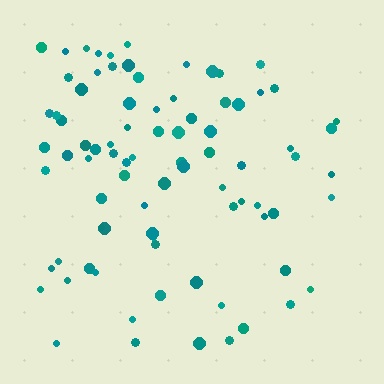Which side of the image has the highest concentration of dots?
The left.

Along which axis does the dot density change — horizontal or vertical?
Horizontal.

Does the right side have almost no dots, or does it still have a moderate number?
Still a moderate number, just noticeably fewer than the left.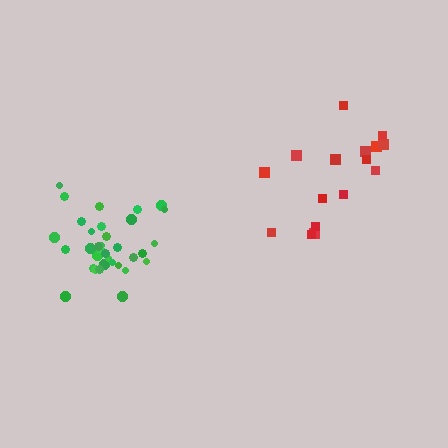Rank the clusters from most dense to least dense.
green, red.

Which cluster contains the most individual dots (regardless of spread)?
Green (35).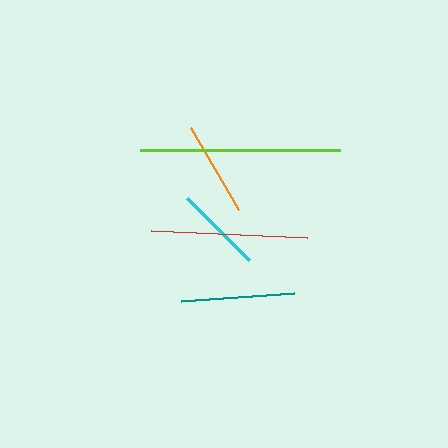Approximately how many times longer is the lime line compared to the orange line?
The lime line is approximately 2.1 times the length of the orange line.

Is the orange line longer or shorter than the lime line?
The lime line is longer than the orange line.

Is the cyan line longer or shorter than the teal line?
The teal line is longer than the cyan line.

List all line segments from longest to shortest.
From longest to shortest: lime, red, teal, orange, cyan.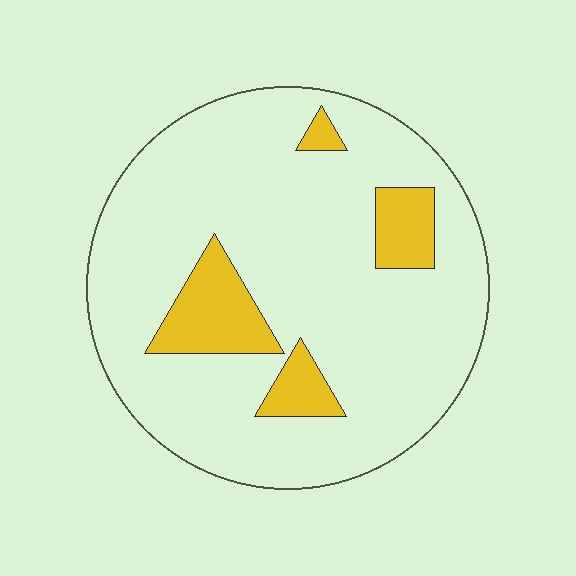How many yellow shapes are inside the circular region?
4.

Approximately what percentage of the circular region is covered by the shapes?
Approximately 15%.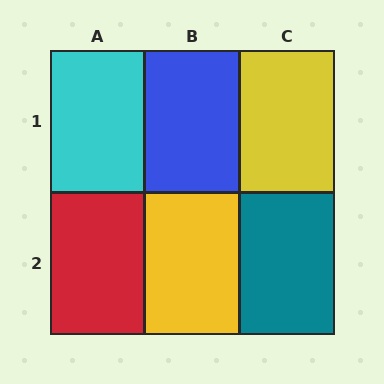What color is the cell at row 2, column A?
Red.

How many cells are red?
1 cell is red.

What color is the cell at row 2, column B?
Yellow.